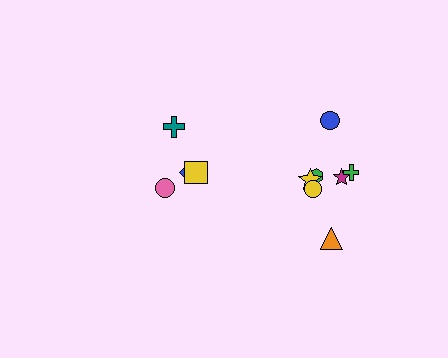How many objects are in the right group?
There are 7 objects.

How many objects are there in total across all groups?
There are 11 objects.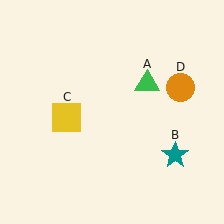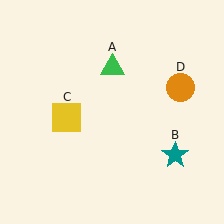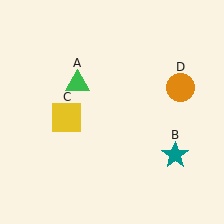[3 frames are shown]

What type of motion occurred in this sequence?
The green triangle (object A) rotated counterclockwise around the center of the scene.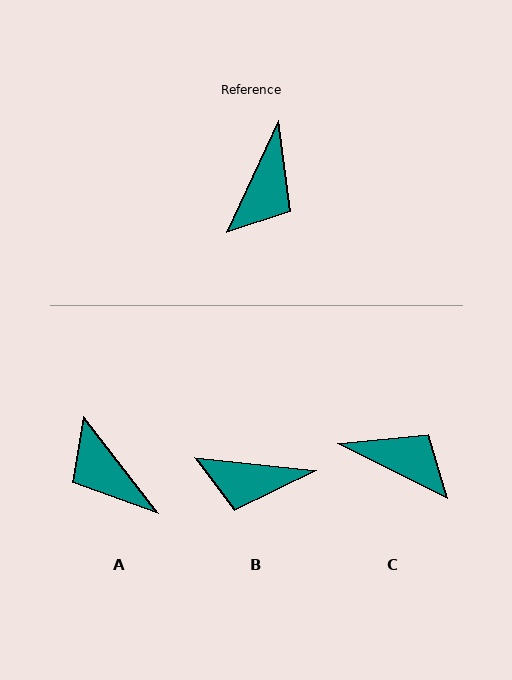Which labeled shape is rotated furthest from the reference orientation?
A, about 118 degrees away.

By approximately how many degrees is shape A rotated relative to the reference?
Approximately 118 degrees clockwise.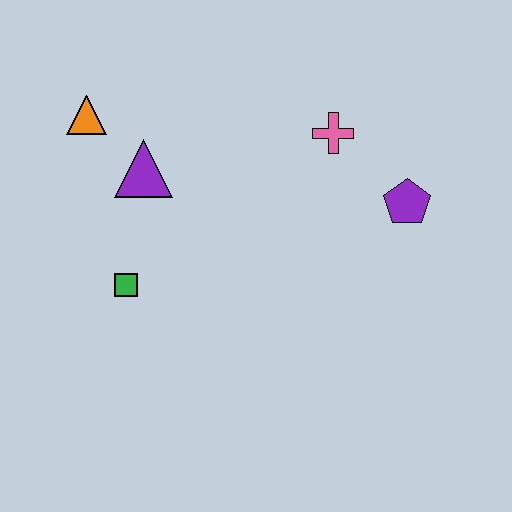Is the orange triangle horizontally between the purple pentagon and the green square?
No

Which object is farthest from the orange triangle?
The purple pentagon is farthest from the orange triangle.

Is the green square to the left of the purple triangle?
Yes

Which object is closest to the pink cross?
The purple pentagon is closest to the pink cross.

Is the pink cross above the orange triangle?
No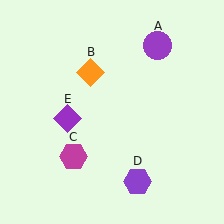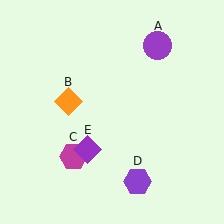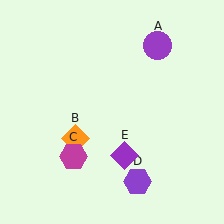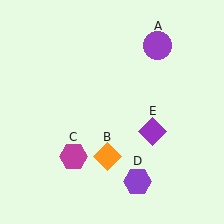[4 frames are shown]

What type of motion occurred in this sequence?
The orange diamond (object B), purple diamond (object E) rotated counterclockwise around the center of the scene.